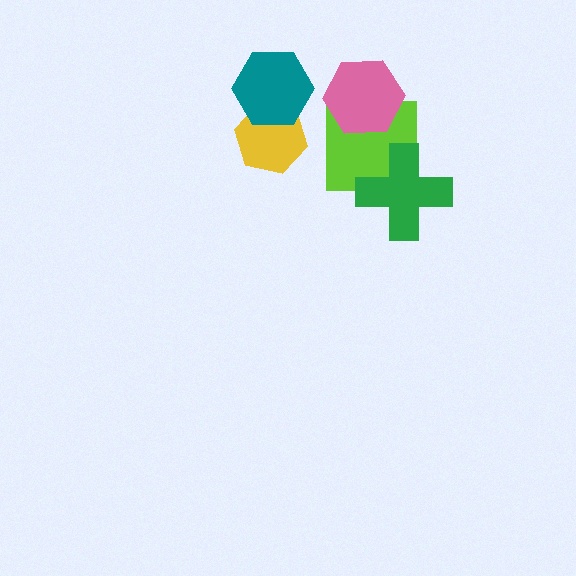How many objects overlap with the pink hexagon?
1 object overlaps with the pink hexagon.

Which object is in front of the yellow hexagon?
The teal hexagon is in front of the yellow hexagon.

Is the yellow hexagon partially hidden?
Yes, it is partially covered by another shape.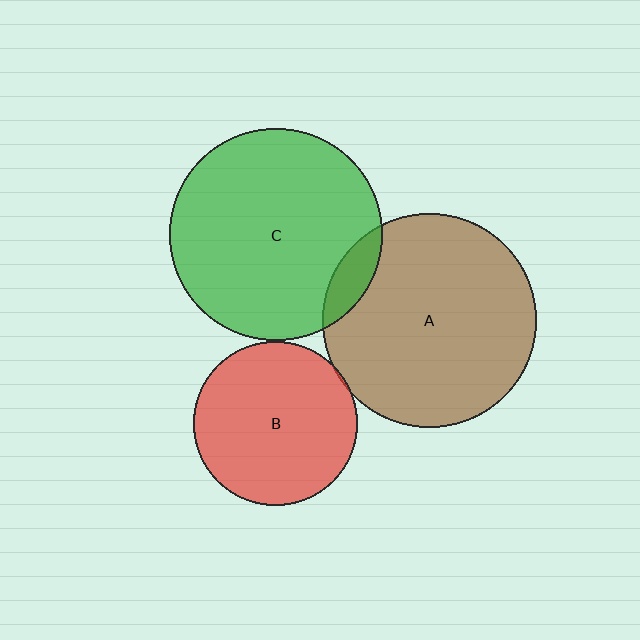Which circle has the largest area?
Circle A (brown).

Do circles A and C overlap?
Yes.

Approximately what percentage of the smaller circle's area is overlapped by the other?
Approximately 10%.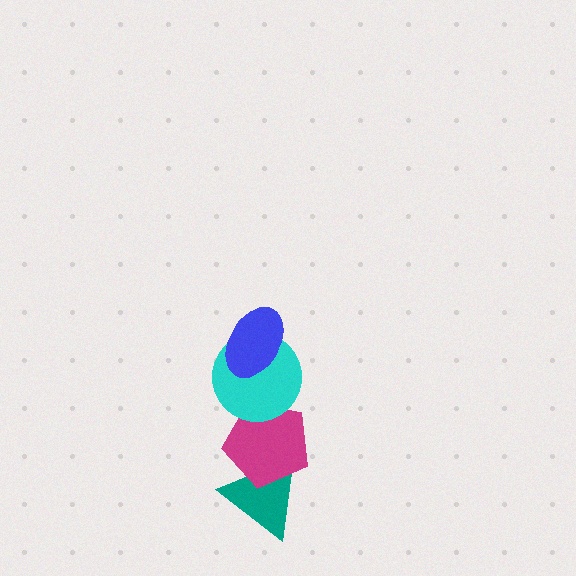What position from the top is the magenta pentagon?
The magenta pentagon is 3rd from the top.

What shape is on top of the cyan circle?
The blue ellipse is on top of the cyan circle.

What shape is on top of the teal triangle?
The magenta pentagon is on top of the teal triangle.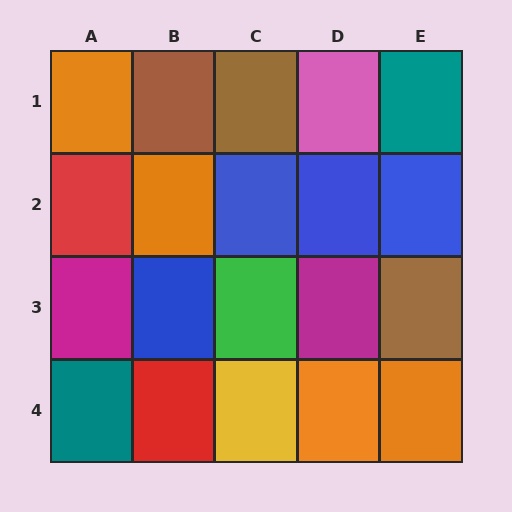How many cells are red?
2 cells are red.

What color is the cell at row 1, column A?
Orange.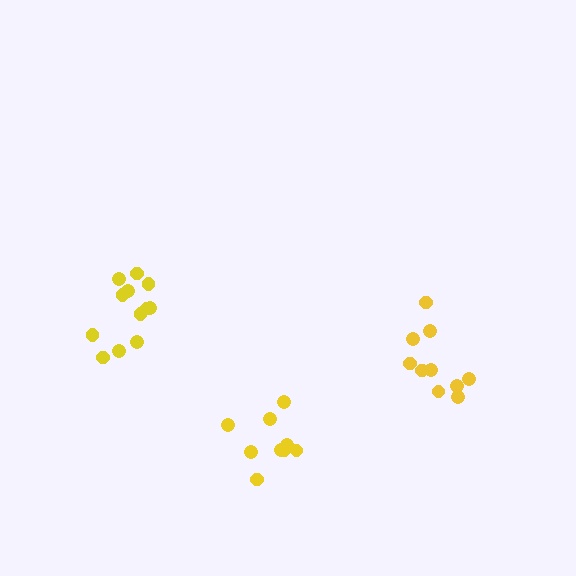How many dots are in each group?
Group 1: 12 dots, Group 2: 10 dots, Group 3: 9 dots (31 total).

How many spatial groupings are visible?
There are 3 spatial groupings.